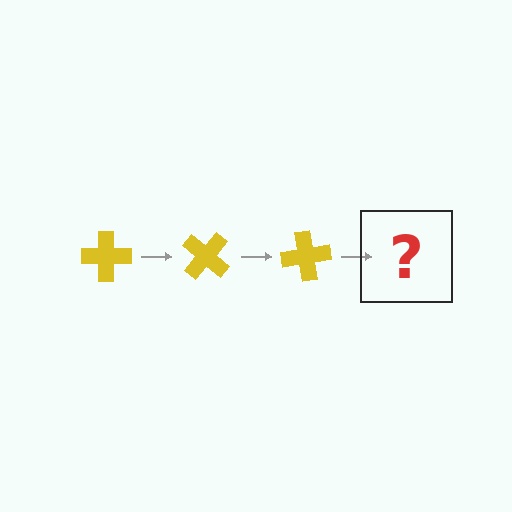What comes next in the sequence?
The next element should be a yellow cross rotated 120 degrees.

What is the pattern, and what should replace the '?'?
The pattern is that the cross rotates 40 degrees each step. The '?' should be a yellow cross rotated 120 degrees.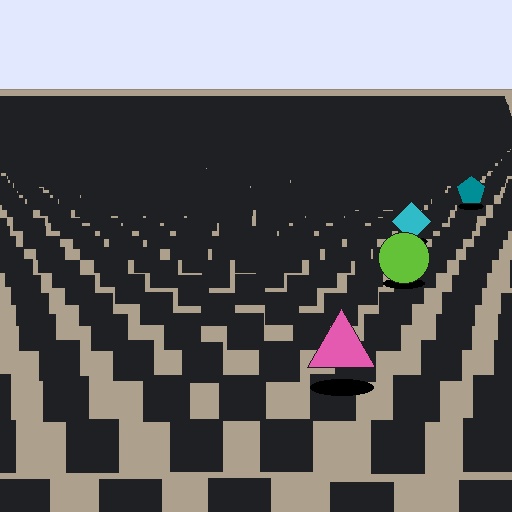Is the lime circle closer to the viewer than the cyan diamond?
Yes. The lime circle is closer — you can tell from the texture gradient: the ground texture is coarser near it.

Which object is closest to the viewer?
The pink triangle is closest. The texture marks near it are larger and more spread out.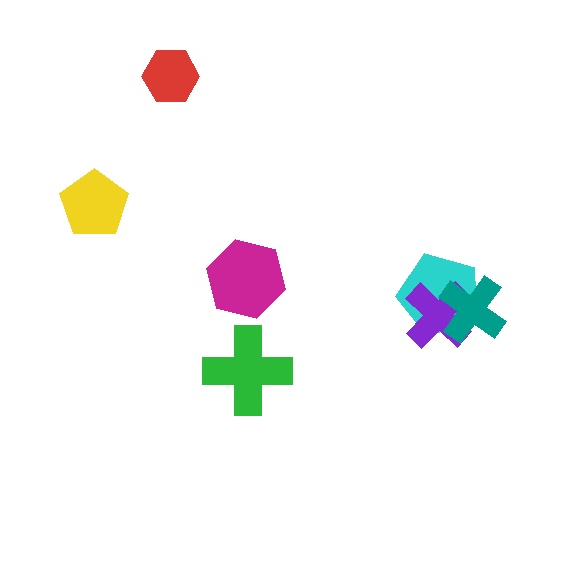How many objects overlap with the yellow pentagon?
0 objects overlap with the yellow pentagon.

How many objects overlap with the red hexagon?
0 objects overlap with the red hexagon.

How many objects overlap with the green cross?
0 objects overlap with the green cross.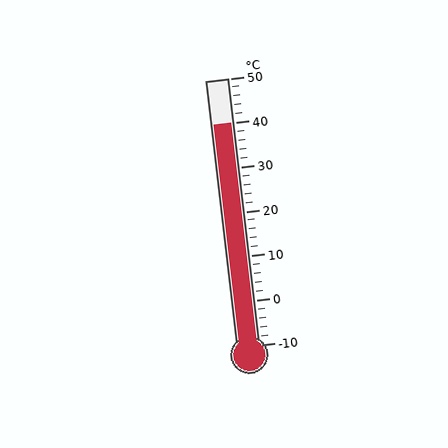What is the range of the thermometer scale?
The thermometer scale ranges from -10°C to 50°C.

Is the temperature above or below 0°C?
The temperature is above 0°C.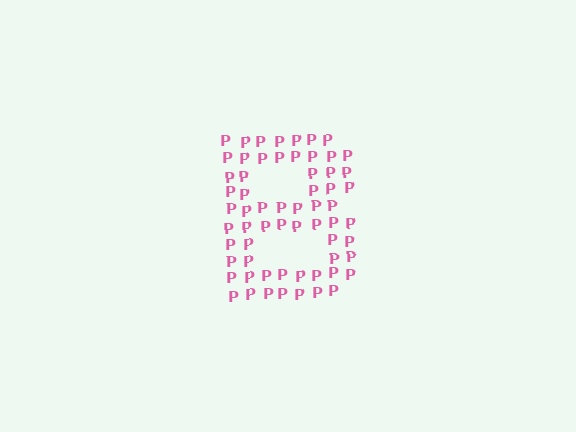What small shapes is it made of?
It is made of small letter P's.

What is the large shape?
The large shape is the letter B.